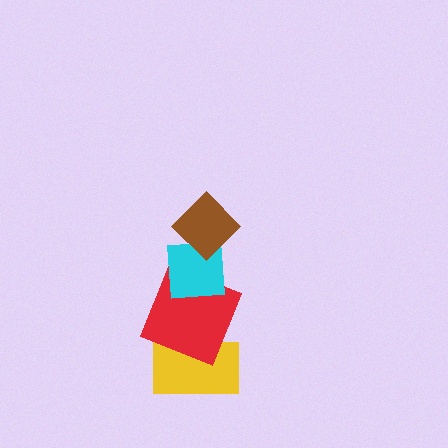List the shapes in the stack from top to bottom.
From top to bottom: the brown diamond, the cyan square, the red square, the yellow rectangle.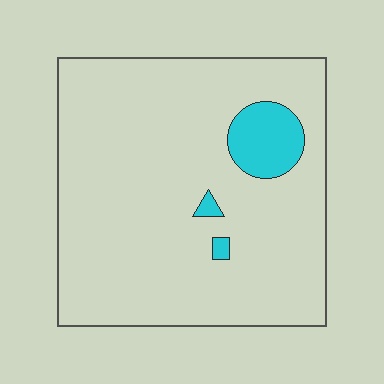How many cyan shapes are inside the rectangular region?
3.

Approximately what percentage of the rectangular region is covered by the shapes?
Approximately 10%.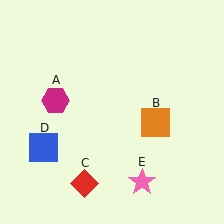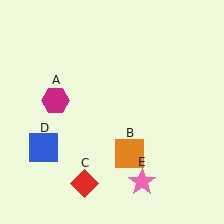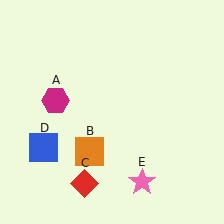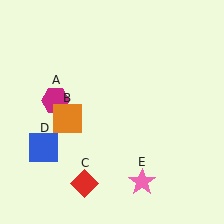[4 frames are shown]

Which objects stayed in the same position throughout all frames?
Magenta hexagon (object A) and red diamond (object C) and blue square (object D) and pink star (object E) remained stationary.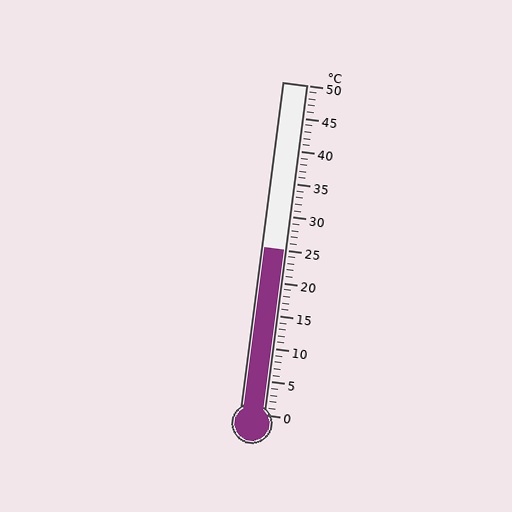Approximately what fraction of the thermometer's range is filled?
The thermometer is filled to approximately 50% of its range.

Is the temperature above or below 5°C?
The temperature is above 5°C.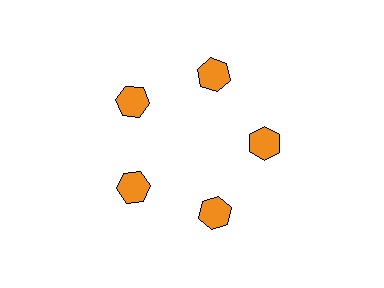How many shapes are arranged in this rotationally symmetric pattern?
There are 5 shapes, arranged in 5 groups of 1.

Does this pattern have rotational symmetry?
Yes, this pattern has 5-fold rotational symmetry. It looks the same after rotating 72 degrees around the center.